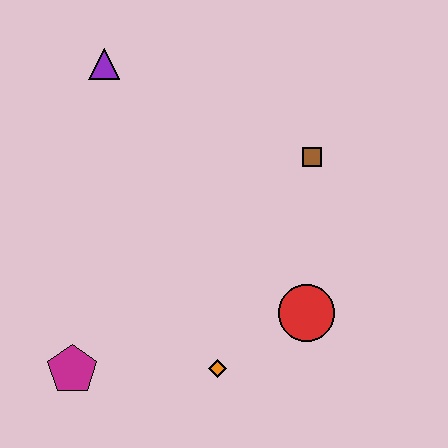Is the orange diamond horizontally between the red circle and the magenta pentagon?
Yes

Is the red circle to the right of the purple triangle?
Yes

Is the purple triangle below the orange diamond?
No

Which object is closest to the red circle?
The orange diamond is closest to the red circle.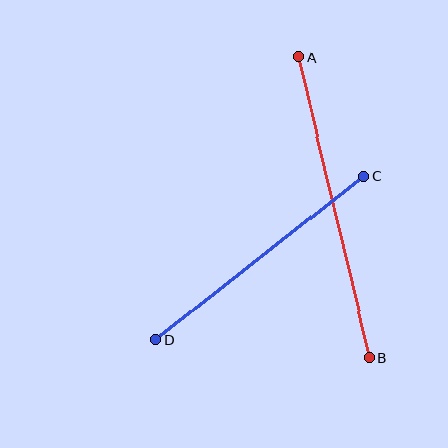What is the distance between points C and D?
The distance is approximately 265 pixels.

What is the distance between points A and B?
The distance is approximately 308 pixels.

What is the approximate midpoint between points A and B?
The midpoint is at approximately (334, 208) pixels.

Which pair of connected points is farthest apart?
Points A and B are farthest apart.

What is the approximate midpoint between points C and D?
The midpoint is at approximately (260, 258) pixels.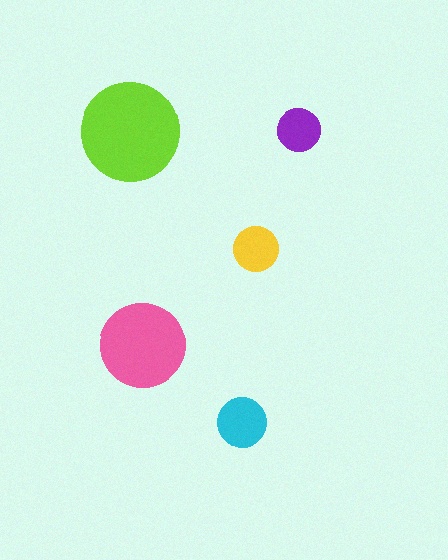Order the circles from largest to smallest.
the lime one, the pink one, the cyan one, the yellow one, the purple one.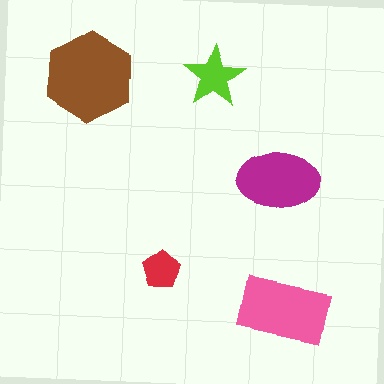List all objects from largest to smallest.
The brown hexagon, the pink rectangle, the magenta ellipse, the lime star, the red pentagon.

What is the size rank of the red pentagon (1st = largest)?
5th.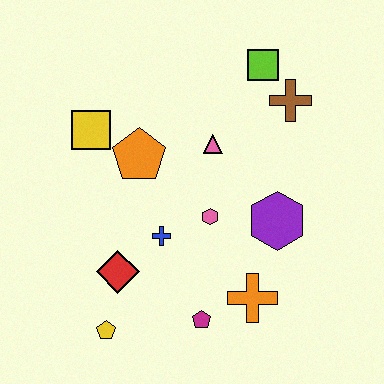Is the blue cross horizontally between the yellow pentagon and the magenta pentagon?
Yes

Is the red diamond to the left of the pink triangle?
Yes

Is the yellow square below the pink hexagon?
No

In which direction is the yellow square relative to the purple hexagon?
The yellow square is to the left of the purple hexagon.